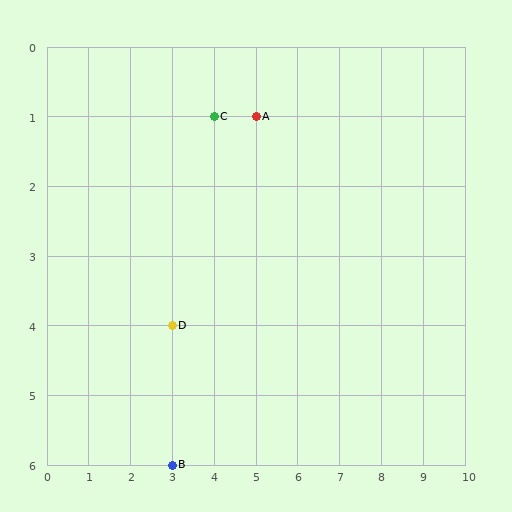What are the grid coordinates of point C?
Point C is at grid coordinates (4, 1).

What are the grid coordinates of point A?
Point A is at grid coordinates (5, 1).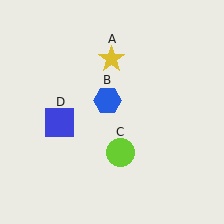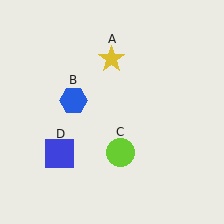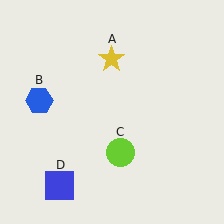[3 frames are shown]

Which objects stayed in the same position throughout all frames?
Yellow star (object A) and lime circle (object C) remained stationary.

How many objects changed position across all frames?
2 objects changed position: blue hexagon (object B), blue square (object D).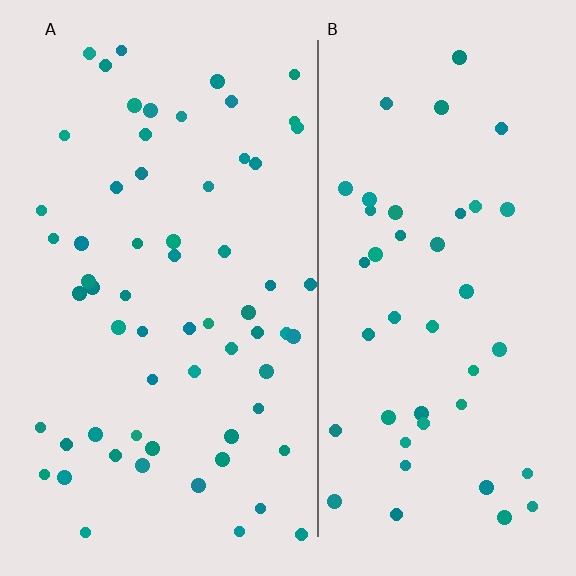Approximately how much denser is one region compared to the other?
Approximately 1.4× — region A over region B.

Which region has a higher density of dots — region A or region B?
A (the left).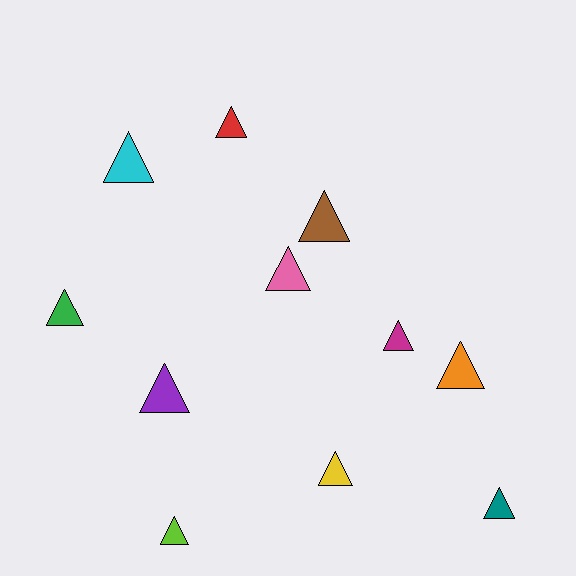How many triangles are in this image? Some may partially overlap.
There are 11 triangles.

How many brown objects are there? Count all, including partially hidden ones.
There is 1 brown object.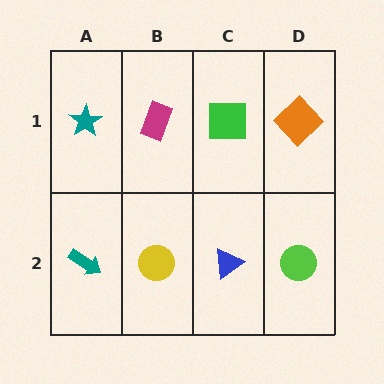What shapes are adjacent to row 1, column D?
A lime circle (row 2, column D), a green square (row 1, column C).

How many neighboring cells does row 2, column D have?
2.